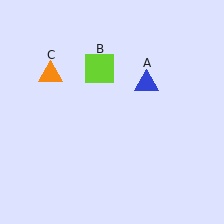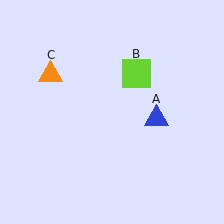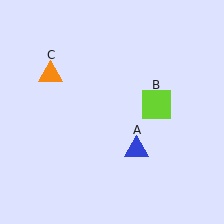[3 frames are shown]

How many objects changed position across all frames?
2 objects changed position: blue triangle (object A), lime square (object B).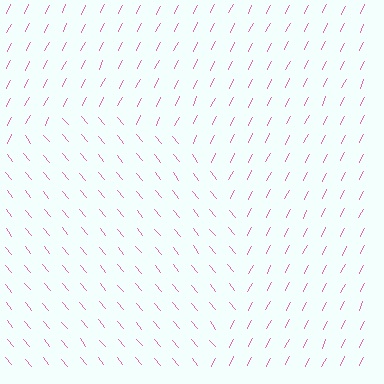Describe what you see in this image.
The image is filled with small pink line segments. A circle region in the image has lines oriented differently from the surrounding lines, creating a visible texture boundary.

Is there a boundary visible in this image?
Yes, there is a texture boundary formed by a change in line orientation.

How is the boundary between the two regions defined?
The boundary is defined purely by a change in line orientation (approximately 65 degrees difference). All lines are the same color and thickness.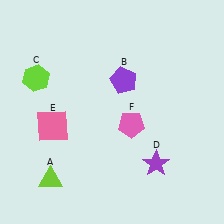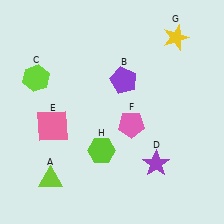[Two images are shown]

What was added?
A yellow star (G), a lime hexagon (H) were added in Image 2.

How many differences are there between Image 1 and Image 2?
There are 2 differences between the two images.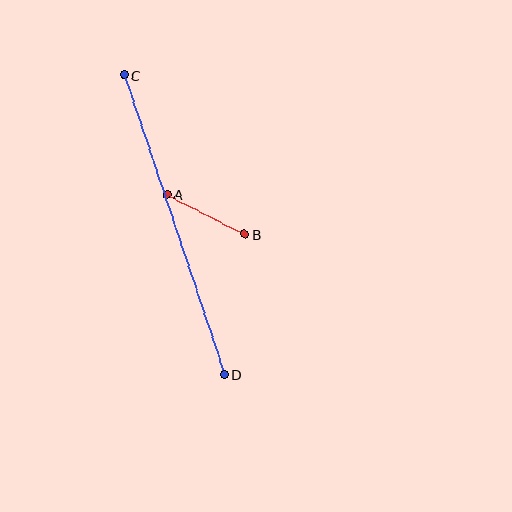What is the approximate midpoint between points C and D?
The midpoint is at approximately (174, 225) pixels.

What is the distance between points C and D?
The distance is approximately 316 pixels.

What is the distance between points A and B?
The distance is approximately 87 pixels.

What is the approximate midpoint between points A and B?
The midpoint is at approximately (206, 214) pixels.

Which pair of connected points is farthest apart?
Points C and D are farthest apart.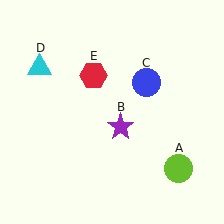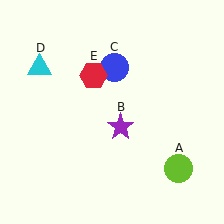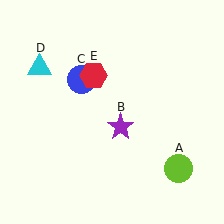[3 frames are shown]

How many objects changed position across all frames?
1 object changed position: blue circle (object C).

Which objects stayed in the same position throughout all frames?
Lime circle (object A) and purple star (object B) and cyan triangle (object D) and red hexagon (object E) remained stationary.